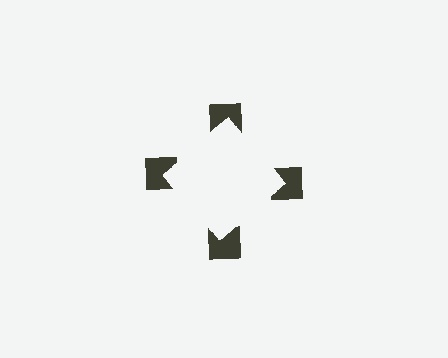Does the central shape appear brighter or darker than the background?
It typically appears slightly brighter than the background, even though no actual brightness change is drawn.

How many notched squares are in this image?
There are 4 — one at each vertex of the illusory square.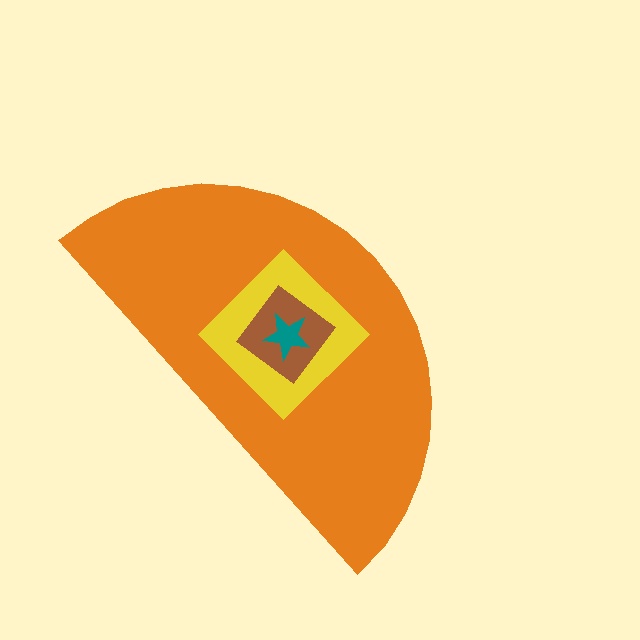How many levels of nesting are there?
4.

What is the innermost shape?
The teal star.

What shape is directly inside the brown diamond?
The teal star.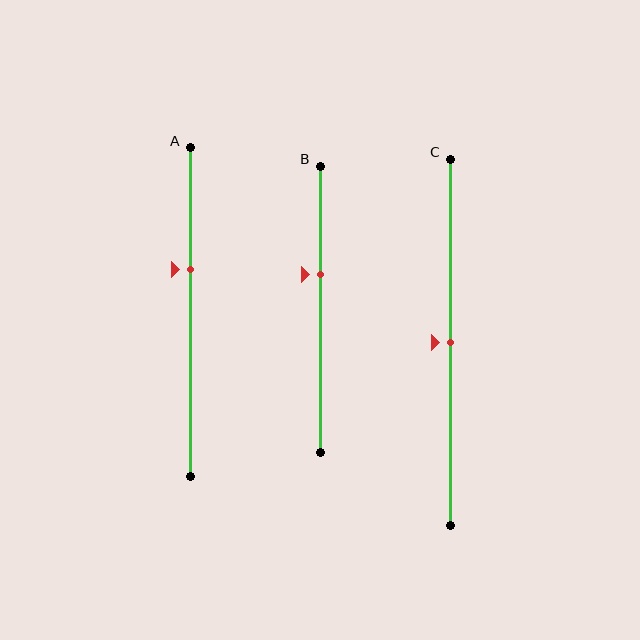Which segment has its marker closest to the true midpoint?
Segment C has its marker closest to the true midpoint.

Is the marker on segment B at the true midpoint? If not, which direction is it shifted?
No, the marker on segment B is shifted upward by about 12% of the segment length.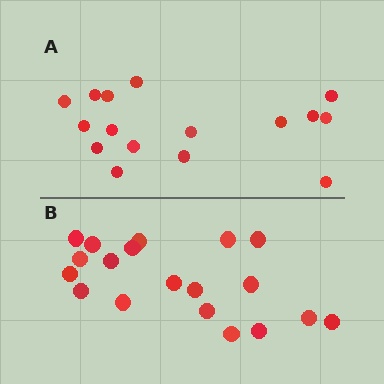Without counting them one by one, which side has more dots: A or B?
Region B (the bottom region) has more dots.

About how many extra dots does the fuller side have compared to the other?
Region B has just a few more — roughly 2 or 3 more dots than region A.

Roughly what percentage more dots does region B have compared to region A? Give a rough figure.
About 20% more.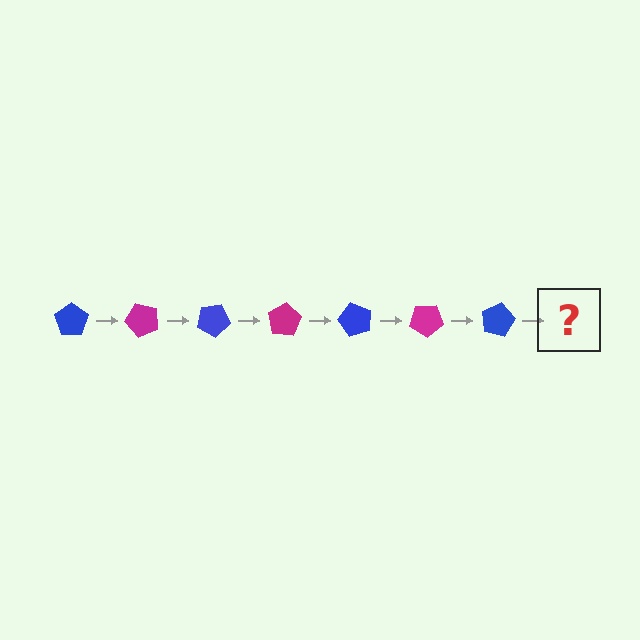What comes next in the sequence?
The next element should be a magenta pentagon, rotated 350 degrees from the start.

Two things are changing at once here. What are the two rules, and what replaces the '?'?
The two rules are that it rotates 50 degrees each step and the color cycles through blue and magenta. The '?' should be a magenta pentagon, rotated 350 degrees from the start.